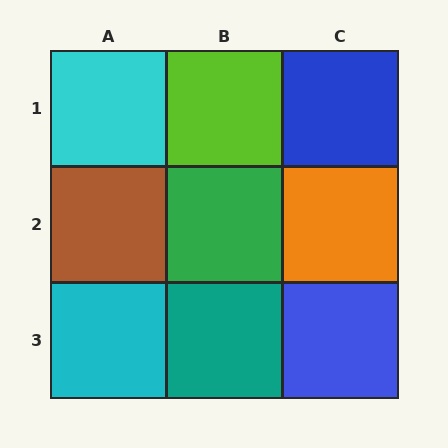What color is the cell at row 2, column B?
Green.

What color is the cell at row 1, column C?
Blue.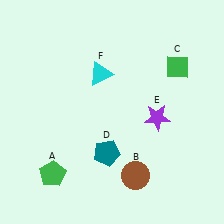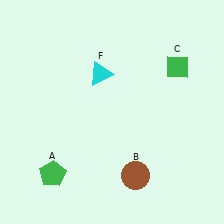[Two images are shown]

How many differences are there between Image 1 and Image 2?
There are 2 differences between the two images.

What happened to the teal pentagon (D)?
The teal pentagon (D) was removed in Image 2. It was in the bottom-left area of Image 1.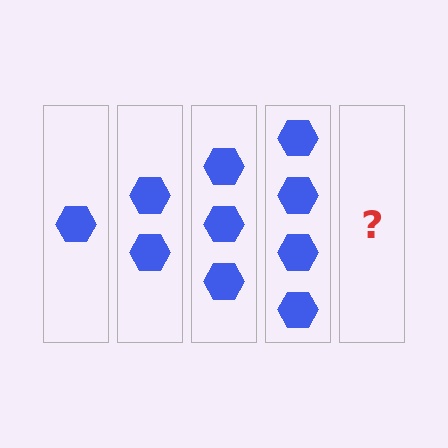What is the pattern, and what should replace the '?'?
The pattern is that each step adds one more hexagon. The '?' should be 5 hexagons.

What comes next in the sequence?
The next element should be 5 hexagons.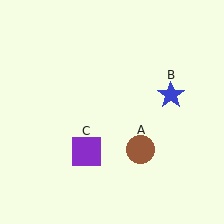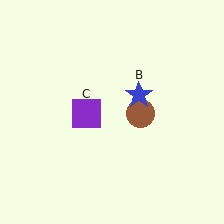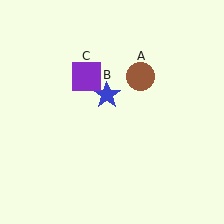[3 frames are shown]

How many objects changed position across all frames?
3 objects changed position: brown circle (object A), blue star (object B), purple square (object C).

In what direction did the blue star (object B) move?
The blue star (object B) moved left.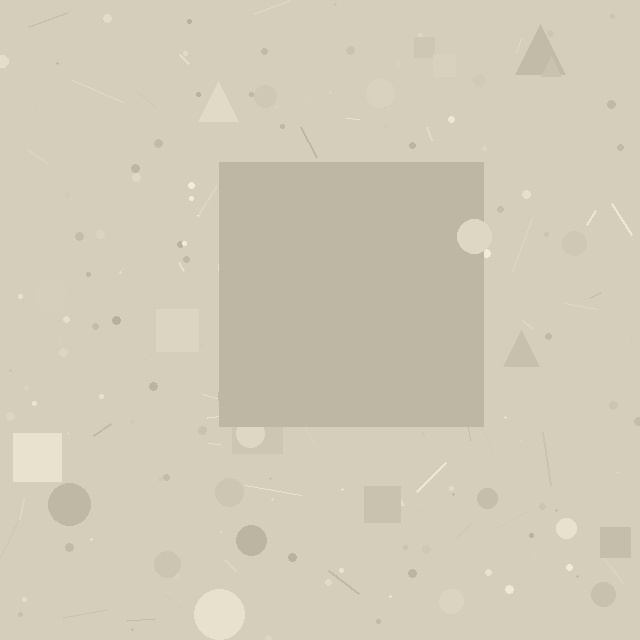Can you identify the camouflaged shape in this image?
The camouflaged shape is a square.